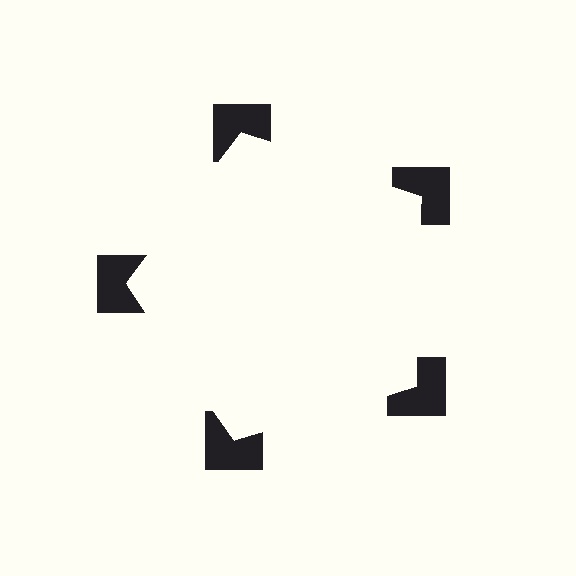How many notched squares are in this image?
There are 5 — one at each vertex of the illusory pentagon.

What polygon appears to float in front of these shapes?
An illusory pentagon — its edges are inferred from the aligned wedge cuts in the notched squares, not physically drawn.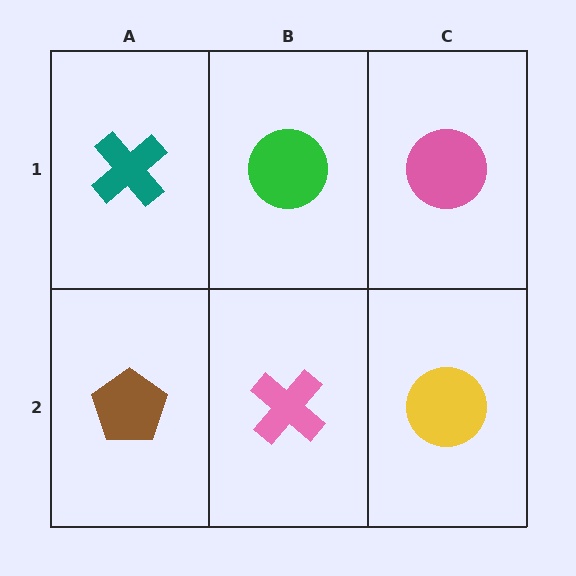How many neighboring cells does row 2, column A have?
2.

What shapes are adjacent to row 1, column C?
A yellow circle (row 2, column C), a green circle (row 1, column B).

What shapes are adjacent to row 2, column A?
A teal cross (row 1, column A), a pink cross (row 2, column B).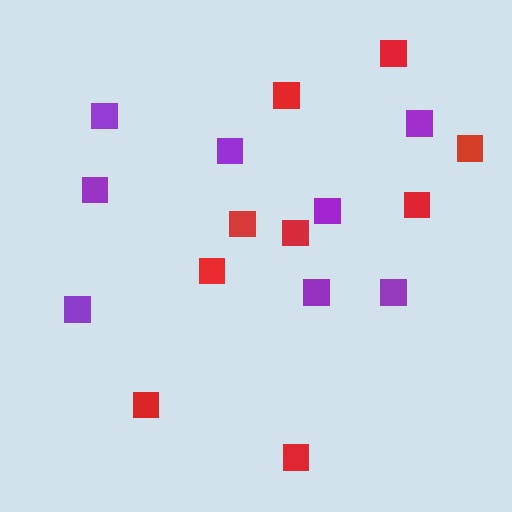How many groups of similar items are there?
There are 2 groups: one group of red squares (9) and one group of purple squares (8).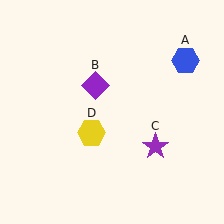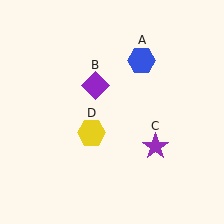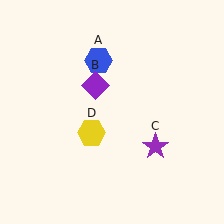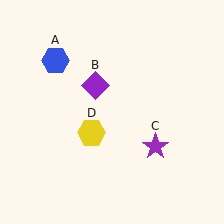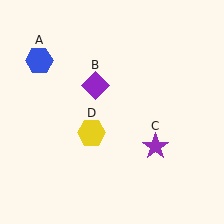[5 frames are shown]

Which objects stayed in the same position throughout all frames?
Purple diamond (object B) and purple star (object C) and yellow hexagon (object D) remained stationary.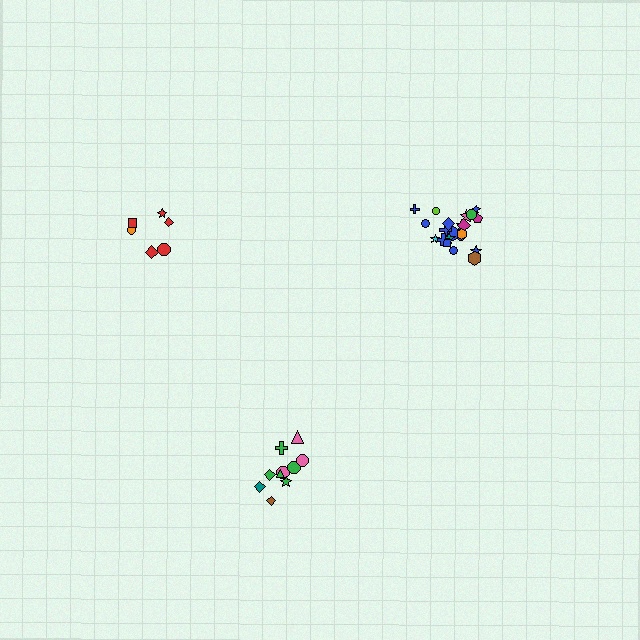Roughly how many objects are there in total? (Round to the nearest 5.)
Roughly 40 objects in total.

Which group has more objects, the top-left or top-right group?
The top-right group.